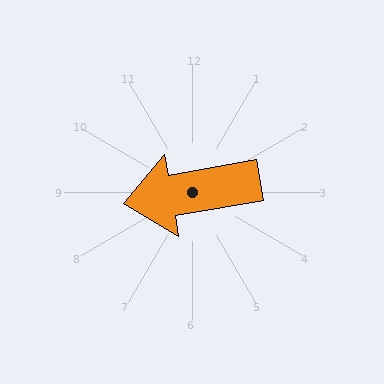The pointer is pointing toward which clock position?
Roughly 9 o'clock.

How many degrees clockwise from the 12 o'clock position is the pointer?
Approximately 260 degrees.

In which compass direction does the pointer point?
West.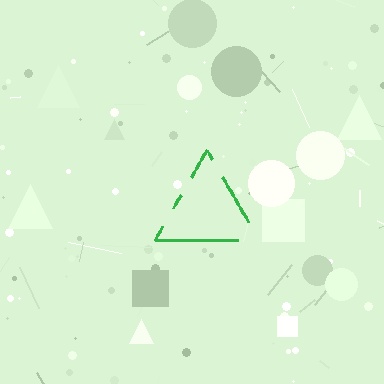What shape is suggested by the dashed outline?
The dashed outline suggests a triangle.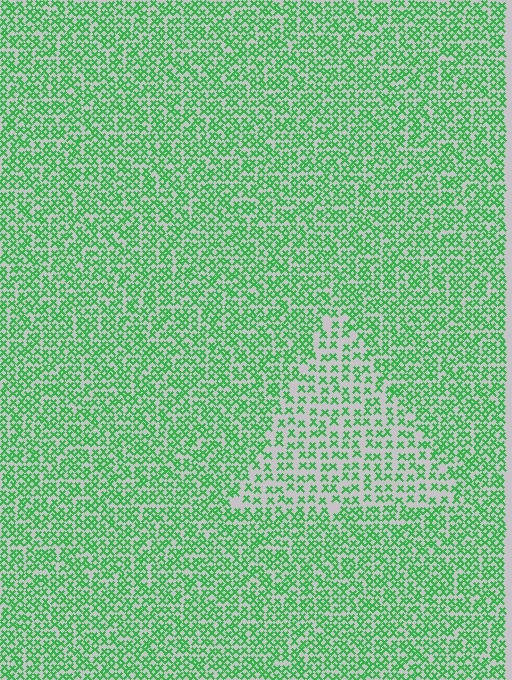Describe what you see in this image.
The image contains small green elements arranged at two different densities. A triangle-shaped region is visible where the elements are less densely packed than the surrounding area.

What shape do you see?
I see a triangle.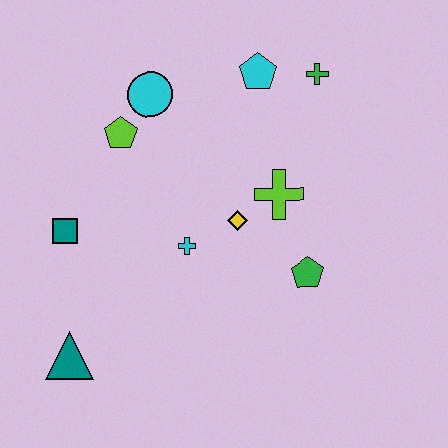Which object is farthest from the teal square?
The green cross is farthest from the teal square.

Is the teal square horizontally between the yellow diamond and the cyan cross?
No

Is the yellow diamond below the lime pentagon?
Yes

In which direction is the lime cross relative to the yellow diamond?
The lime cross is to the right of the yellow diamond.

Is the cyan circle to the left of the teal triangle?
No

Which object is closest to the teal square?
The lime pentagon is closest to the teal square.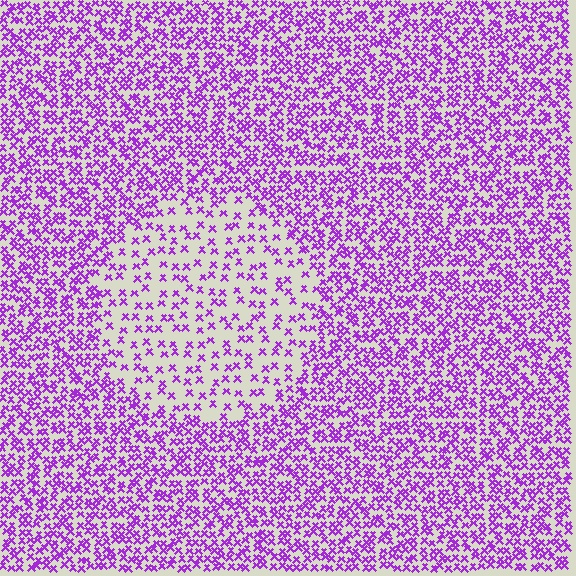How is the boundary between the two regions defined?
The boundary is defined by a change in element density (approximately 2.4x ratio). All elements are the same color, size, and shape.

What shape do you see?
I see a circle.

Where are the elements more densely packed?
The elements are more densely packed outside the circle boundary.